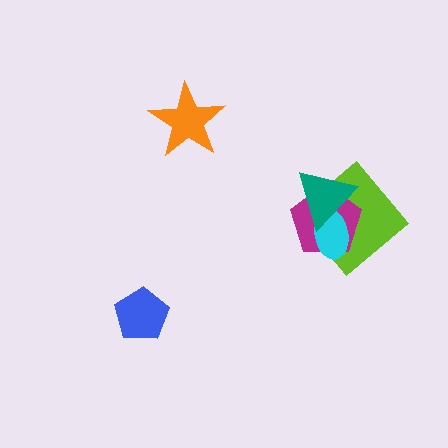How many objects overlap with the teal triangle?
3 objects overlap with the teal triangle.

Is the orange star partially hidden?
No, no other shape covers it.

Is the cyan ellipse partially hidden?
Yes, it is partially covered by another shape.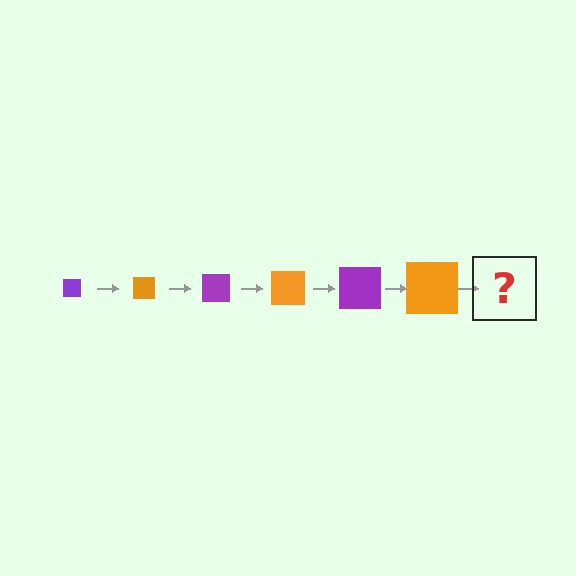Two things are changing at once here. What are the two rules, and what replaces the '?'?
The two rules are that the square grows larger each step and the color cycles through purple and orange. The '?' should be a purple square, larger than the previous one.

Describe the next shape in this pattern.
It should be a purple square, larger than the previous one.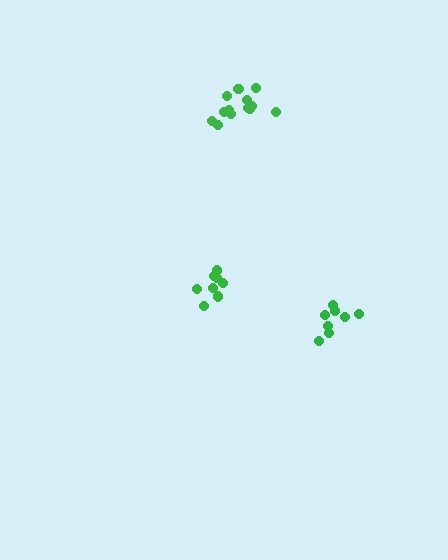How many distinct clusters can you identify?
There are 3 distinct clusters.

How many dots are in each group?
Group 1: 13 dots, Group 2: 8 dots, Group 3: 8 dots (29 total).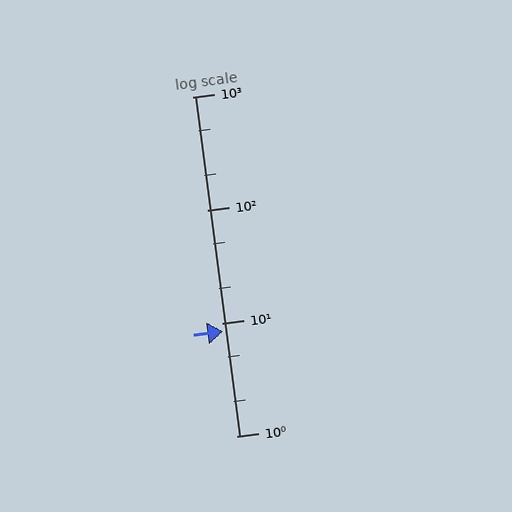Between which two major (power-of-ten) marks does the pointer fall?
The pointer is between 1 and 10.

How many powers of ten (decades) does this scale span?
The scale spans 3 decades, from 1 to 1000.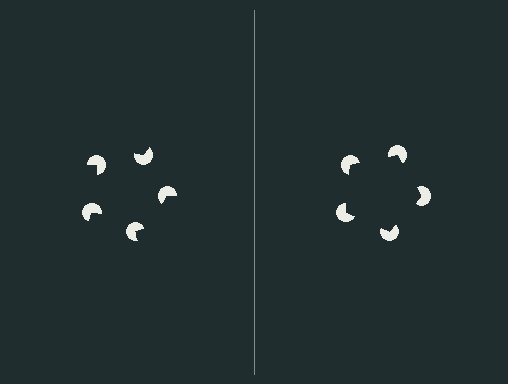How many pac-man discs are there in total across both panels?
10 — 5 on each side.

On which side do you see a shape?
An illusory pentagon appears on the right side. On the left side the wedge cuts are rotated, so no coherent shape forms.